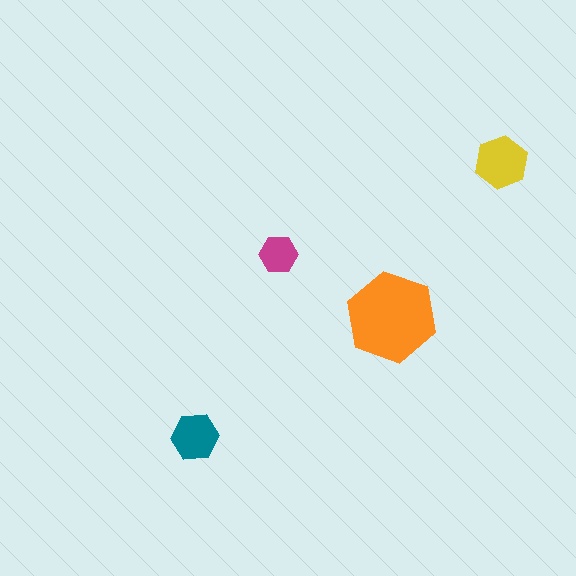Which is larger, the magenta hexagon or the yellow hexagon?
The yellow one.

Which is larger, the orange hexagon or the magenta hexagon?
The orange one.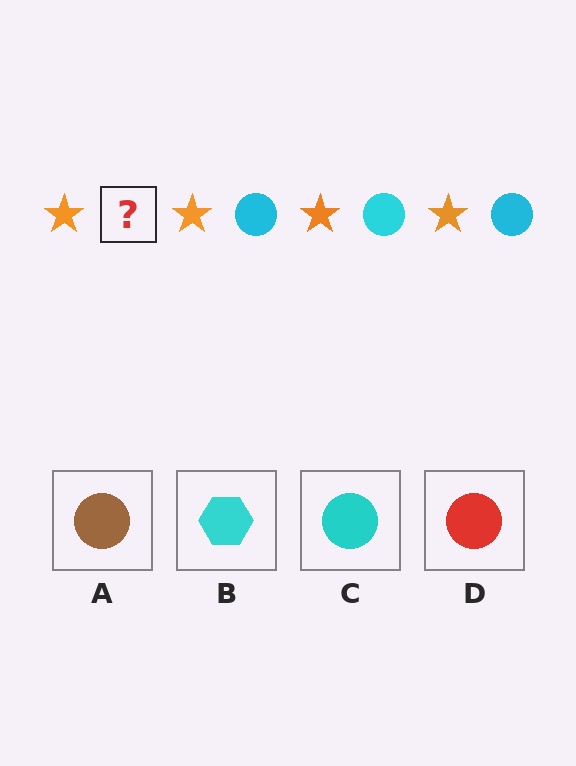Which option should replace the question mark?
Option C.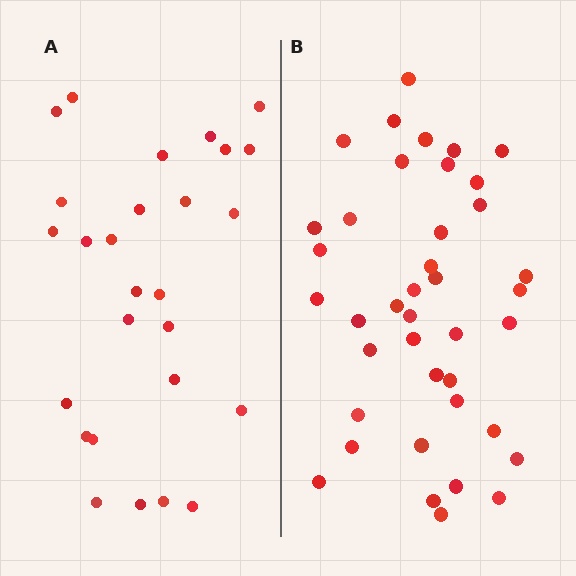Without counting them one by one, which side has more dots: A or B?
Region B (the right region) has more dots.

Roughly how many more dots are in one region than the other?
Region B has approximately 15 more dots than region A.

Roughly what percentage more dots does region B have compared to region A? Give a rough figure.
About 50% more.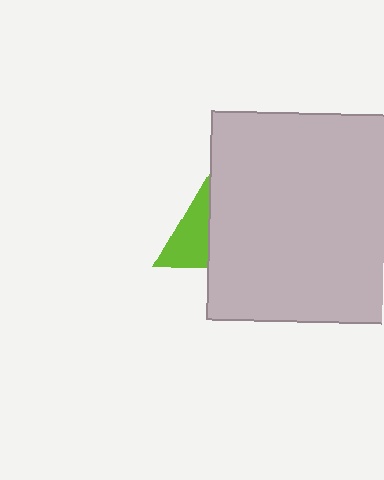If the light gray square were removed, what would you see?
You would see the complete lime triangle.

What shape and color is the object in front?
The object in front is a light gray square.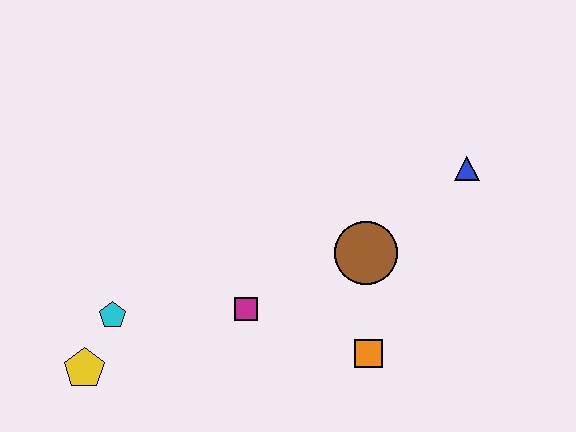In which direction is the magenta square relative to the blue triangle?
The magenta square is to the left of the blue triangle.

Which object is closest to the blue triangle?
The brown circle is closest to the blue triangle.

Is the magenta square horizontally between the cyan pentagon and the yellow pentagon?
No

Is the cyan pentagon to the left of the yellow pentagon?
No